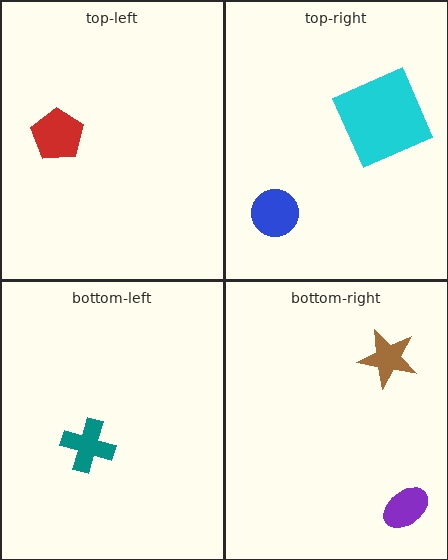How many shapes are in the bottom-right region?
2.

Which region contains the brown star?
The bottom-right region.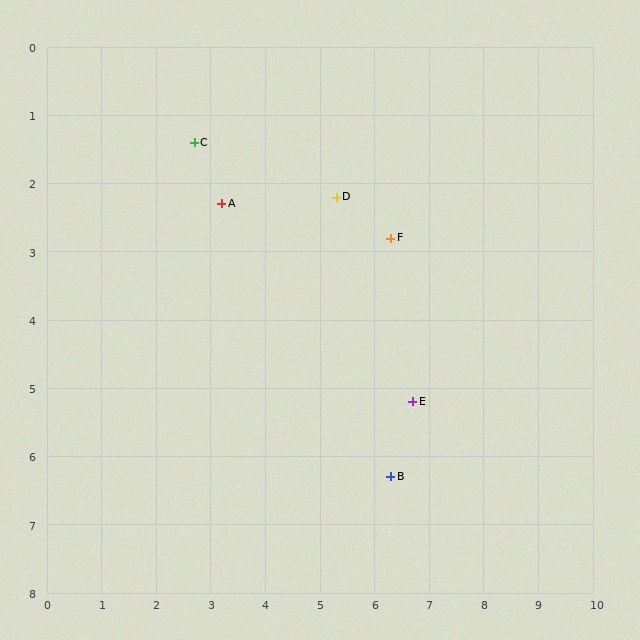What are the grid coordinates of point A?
Point A is at approximately (3.2, 2.3).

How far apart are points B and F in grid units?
Points B and F are about 3.5 grid units apart.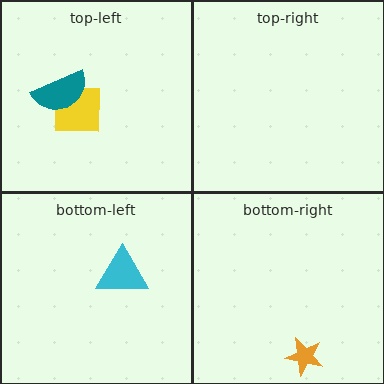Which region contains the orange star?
The bottom-right region.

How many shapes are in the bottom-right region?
1.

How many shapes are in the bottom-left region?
1.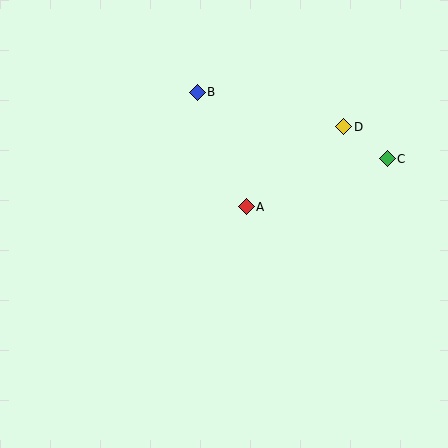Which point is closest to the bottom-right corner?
Point C is closest to the bottom-right corner.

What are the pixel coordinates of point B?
Point B is at (197, 92).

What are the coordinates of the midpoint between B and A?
The midpoint between B and A is at (222, 150).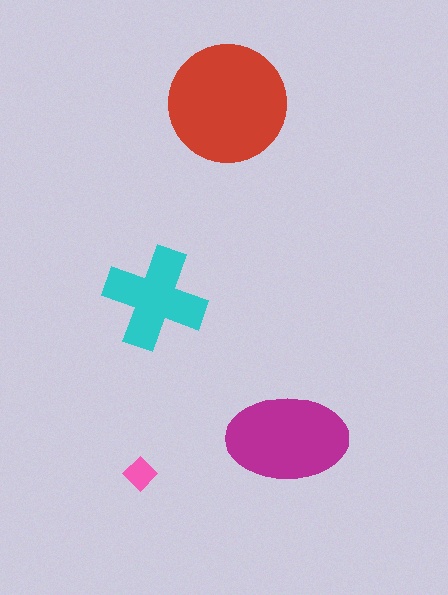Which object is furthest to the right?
The magenta ellipse is rightmost.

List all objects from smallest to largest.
The pink diamond, the cyan cross, the magenta ellipse, the red circle.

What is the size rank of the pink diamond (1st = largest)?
4th.